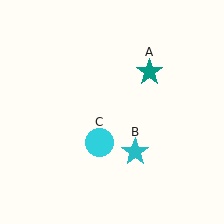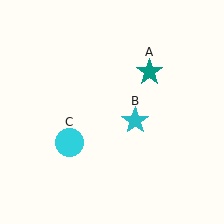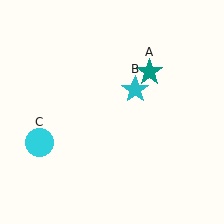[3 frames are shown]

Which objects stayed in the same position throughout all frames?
Teal star (object A) remained stationary.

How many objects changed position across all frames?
2 objects changed position: cyan star (object B), cyan circle (object C).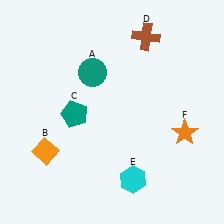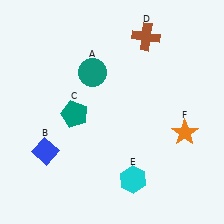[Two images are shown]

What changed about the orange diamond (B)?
In Image 1, B is orange. In Image 2, it changed to blue.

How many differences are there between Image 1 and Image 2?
There is 1 difference between the two images.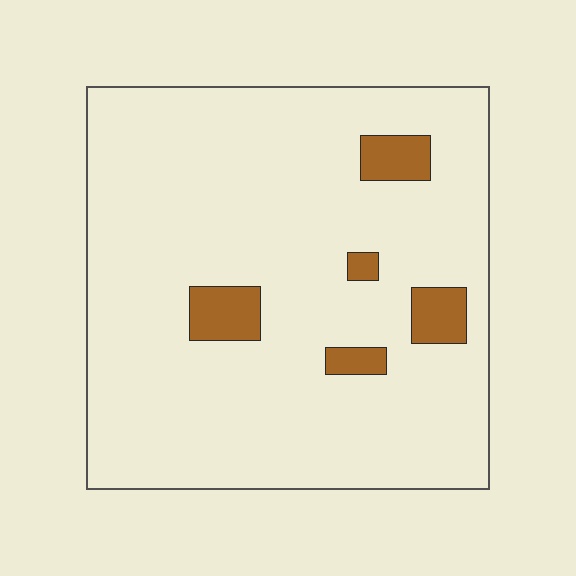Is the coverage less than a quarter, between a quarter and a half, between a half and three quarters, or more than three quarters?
Less than a quarter.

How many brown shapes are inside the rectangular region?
5.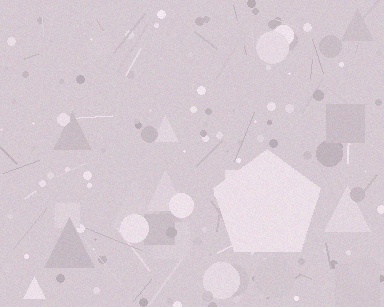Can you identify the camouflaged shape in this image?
The camouflaged shape is a pentagon.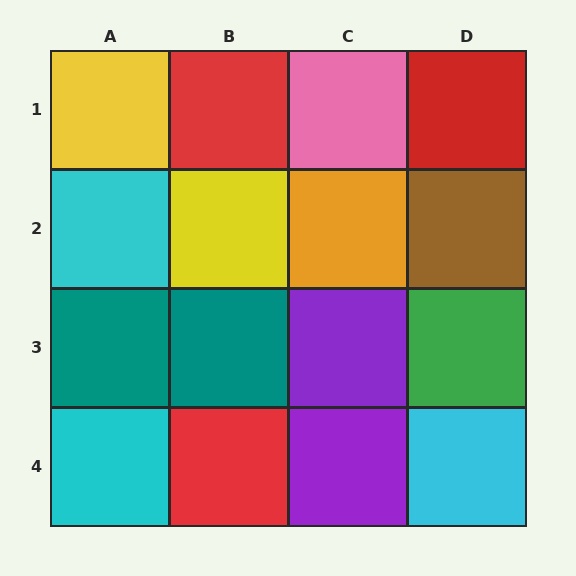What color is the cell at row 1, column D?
Red.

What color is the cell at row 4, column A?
Cyan.